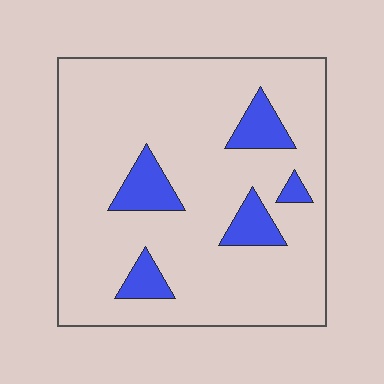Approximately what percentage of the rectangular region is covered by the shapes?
Approximately 15%.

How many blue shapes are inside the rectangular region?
5.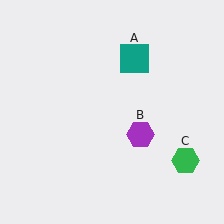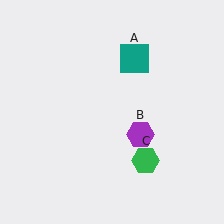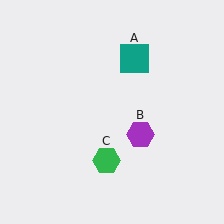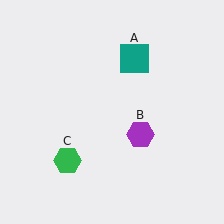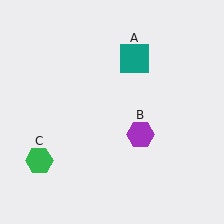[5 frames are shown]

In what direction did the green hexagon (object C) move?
The green hexagon (object C) moved left.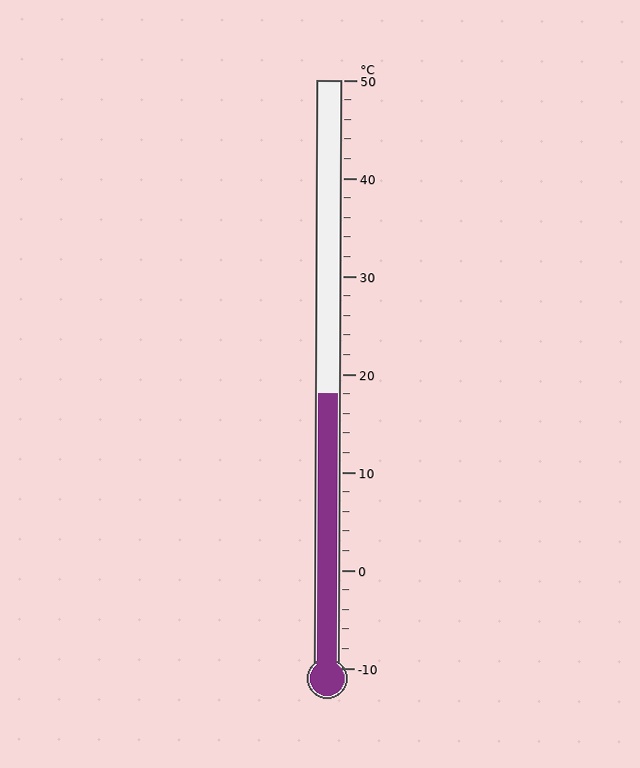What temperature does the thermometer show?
The thermometer shows approximately 18°C.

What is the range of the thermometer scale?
The thermometer scale ranges from -10°C to 50°C.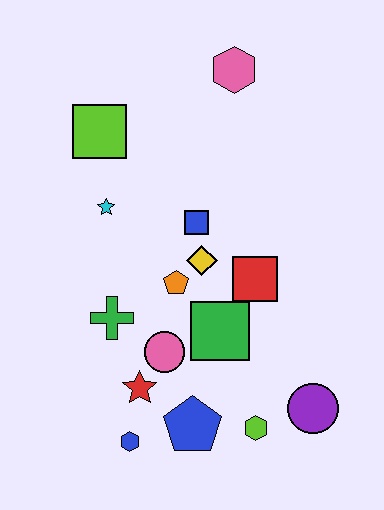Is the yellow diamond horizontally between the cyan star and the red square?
Yes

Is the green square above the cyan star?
No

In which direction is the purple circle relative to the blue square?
The purple circle is below the blue square.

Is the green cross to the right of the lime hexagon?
No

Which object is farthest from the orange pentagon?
The pink hexagon is farthest from the orange pentagon.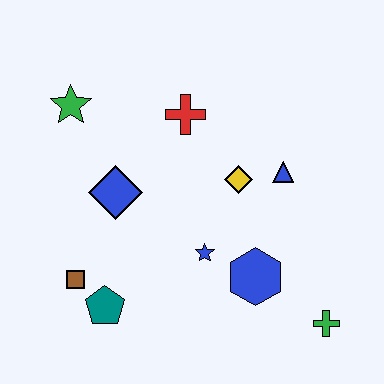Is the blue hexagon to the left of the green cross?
Yes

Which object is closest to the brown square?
The teal pentagon is closest to the brown square.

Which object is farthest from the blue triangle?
The brown square is farthest from the blue triangle.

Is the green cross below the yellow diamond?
Yes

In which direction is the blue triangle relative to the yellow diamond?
The blue triangle is to the right of the yellow diamond.